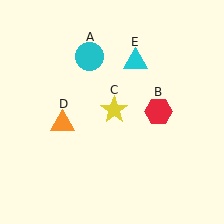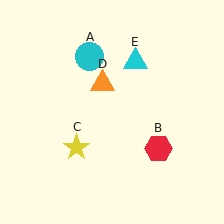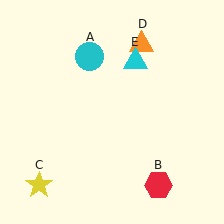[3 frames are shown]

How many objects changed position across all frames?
3 objects changed position: red hexagon (object B), yellow star (object C), orange triangle (object D).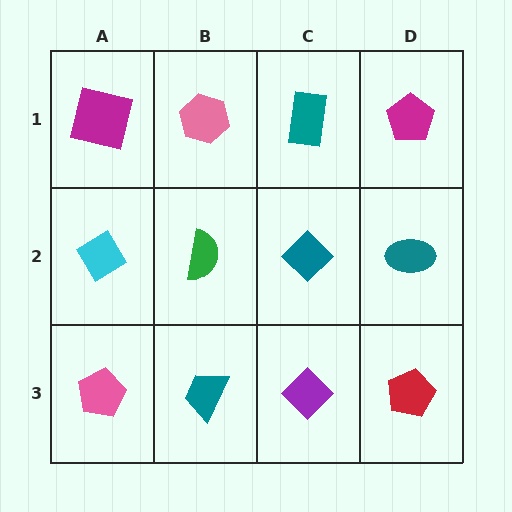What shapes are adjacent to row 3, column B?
A green semicircle (row 2, column B), a pink pentagon (row 3, column A), a purple diamond (row 3, column C).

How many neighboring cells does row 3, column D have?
2.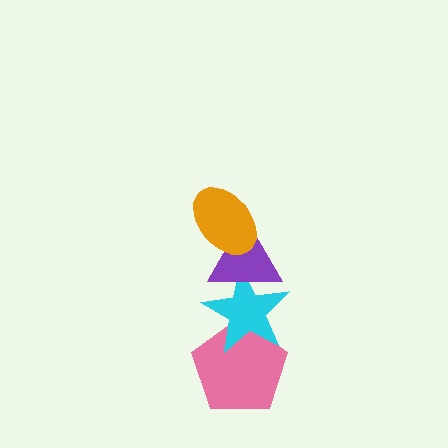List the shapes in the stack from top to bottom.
From top to bottom: the orange ellipse, the purple triangle, the cyan star, the pink pentagon.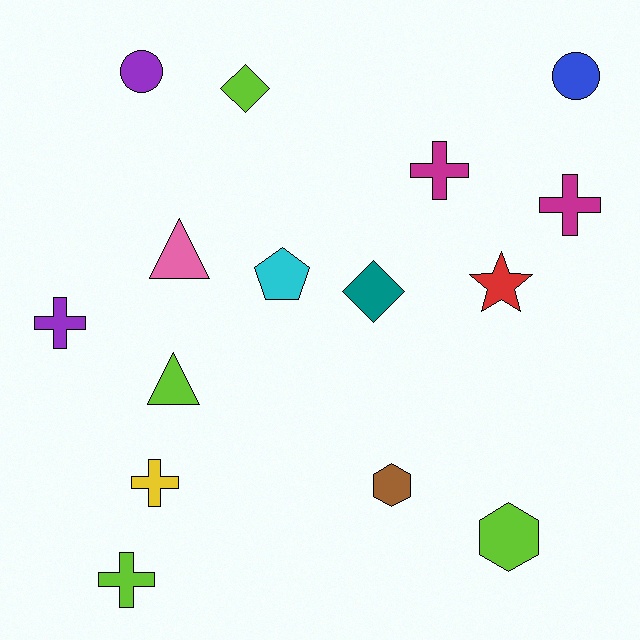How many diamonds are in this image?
There are 2 diamonds.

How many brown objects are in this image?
There is 1 brown object.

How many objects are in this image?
There are 15 objects.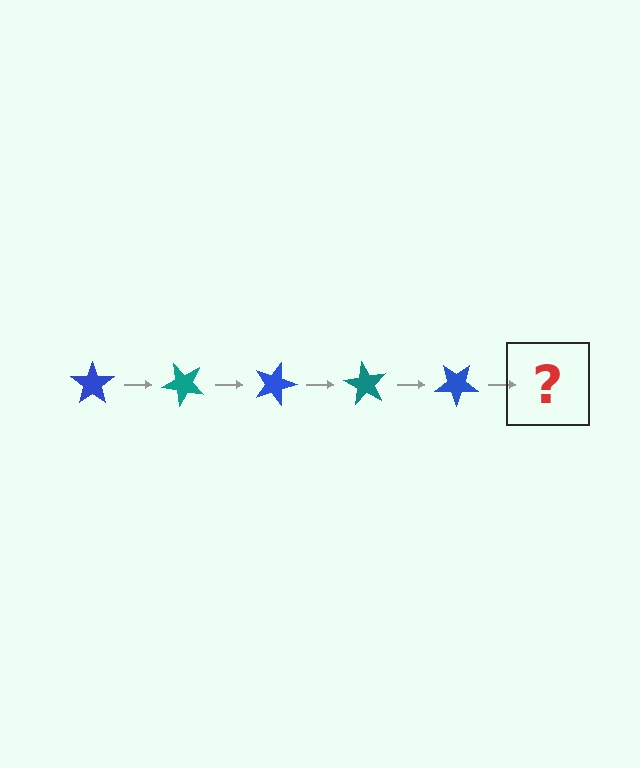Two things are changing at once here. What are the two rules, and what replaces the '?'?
The two rules are that it rotates 45 degrees each step and the color cycles through blue and teal. The '?' should be a teal star, rotated 225 degrees from the start.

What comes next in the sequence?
The next element should be a teal star, rotated 225 degrees from the start.